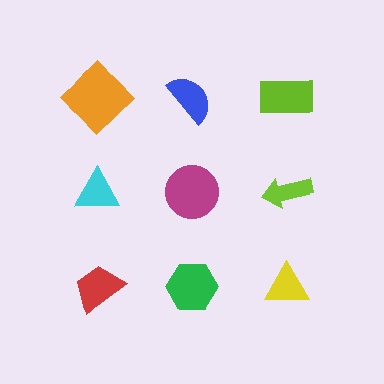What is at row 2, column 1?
A cyan triangle.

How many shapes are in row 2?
3 shapes.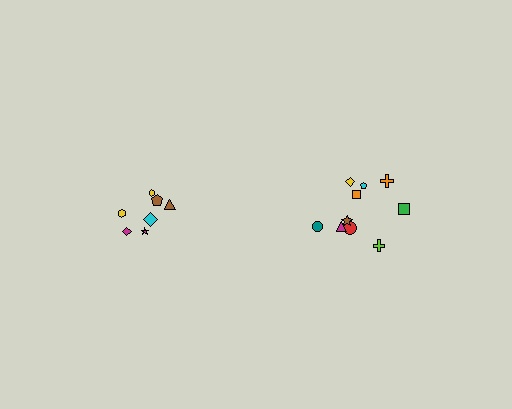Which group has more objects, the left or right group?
The right group.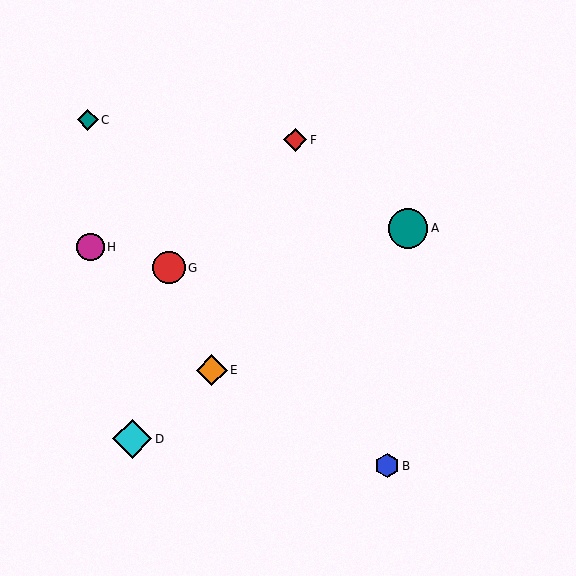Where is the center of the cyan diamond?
The center of the cyan diamond is at (132, 439).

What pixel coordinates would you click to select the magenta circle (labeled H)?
Click at (90, 247) to select the magenta circle H.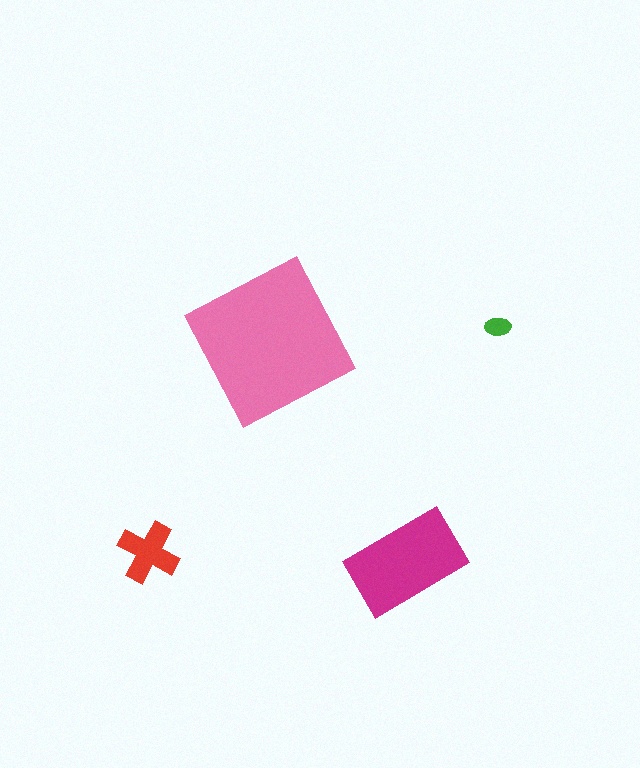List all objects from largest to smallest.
The pink square, the magenta rectangle, the red cross, the green ellipse.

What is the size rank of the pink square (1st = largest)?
1st.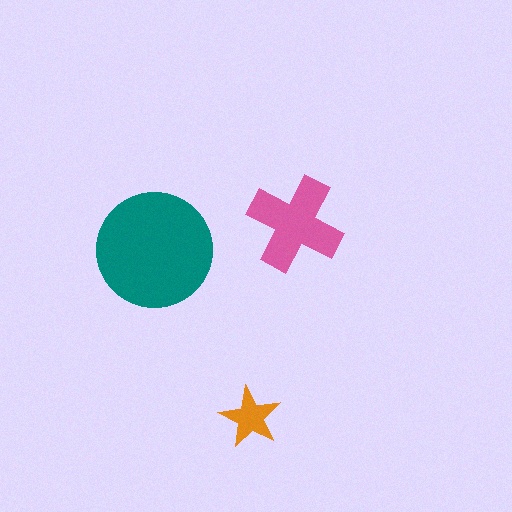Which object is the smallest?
The orange star.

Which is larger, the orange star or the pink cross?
The pink cross.